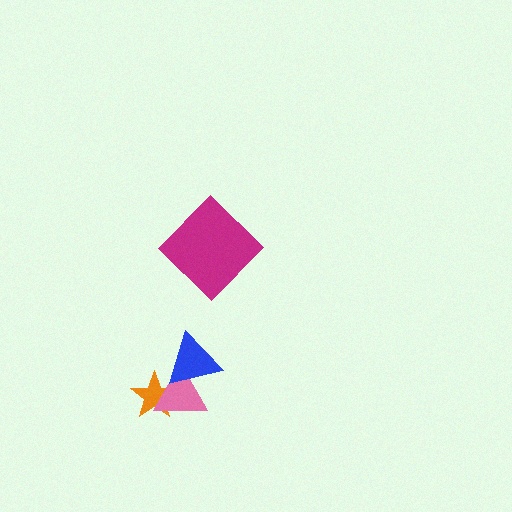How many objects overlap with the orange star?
1 object overlaps with the orange star.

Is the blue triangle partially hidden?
No, no other shape covers it.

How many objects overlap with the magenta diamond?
0 objects overlap with the magenta diamond.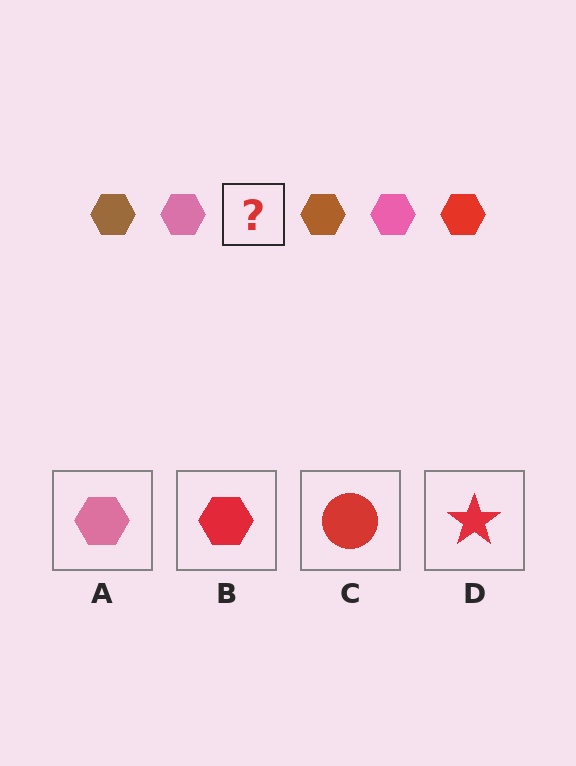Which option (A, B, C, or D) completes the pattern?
B.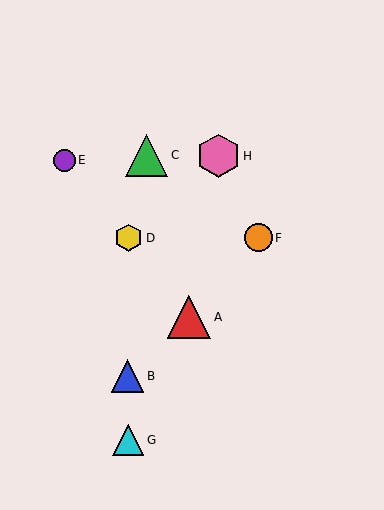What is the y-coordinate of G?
Object G is at y≈440.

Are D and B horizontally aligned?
No, D is at y≈238 and B is at y≈376.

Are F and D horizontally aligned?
Yes, both are at y≈238.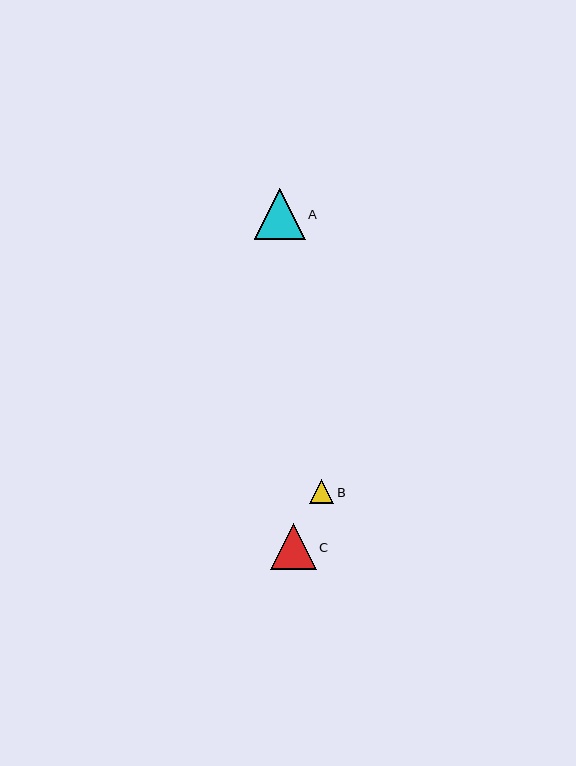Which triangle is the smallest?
Triangle B is the smallest with a size of approximately 25 pixels.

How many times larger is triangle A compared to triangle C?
Triangle A is approximately 1.1 times the size of triangle C.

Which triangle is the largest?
Triangle A is the largest with a size of approximately 51 pixels.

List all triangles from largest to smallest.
From largest to smallest: A, C, B.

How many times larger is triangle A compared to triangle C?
Triangle A is approximately 1.1 times the size of triangle C.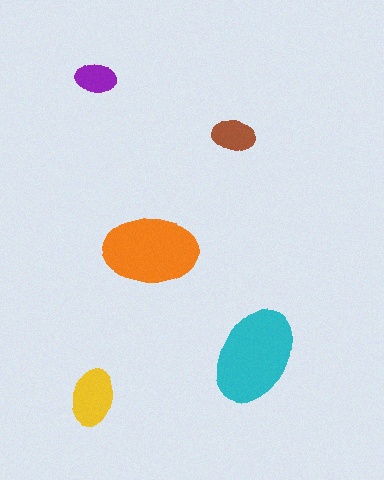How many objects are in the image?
There are 5 objects in the image.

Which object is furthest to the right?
The cyan ellipse is rightmost.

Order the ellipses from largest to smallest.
the cyan one, the orange one, the yellow one, the brown one, the purple one.